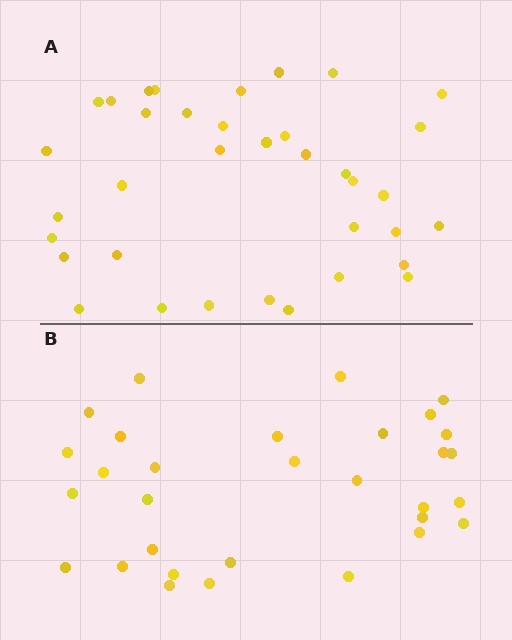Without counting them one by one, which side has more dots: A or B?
Region A (the top region) has more dots.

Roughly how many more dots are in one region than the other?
Region A has about 5 more dots than region B.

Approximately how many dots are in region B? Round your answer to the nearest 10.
About 30 dots. (The exact count is 31, which rounds to 30.)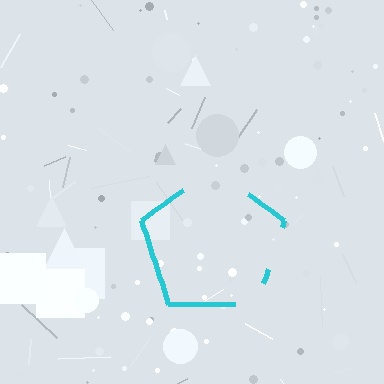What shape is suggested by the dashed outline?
The dashed outline suggests a pentagon.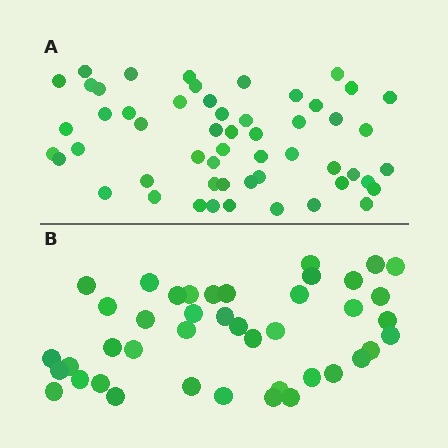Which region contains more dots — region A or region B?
Region A (the top region) has more dots.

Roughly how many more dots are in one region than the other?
Region A has roughly 12 or so more dots than region B.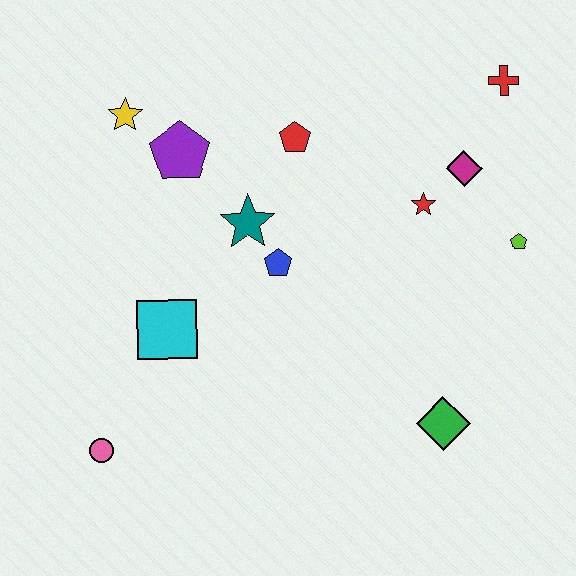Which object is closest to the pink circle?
The cyan square is closest to the pink circle.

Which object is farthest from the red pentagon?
The pink circle is farthest from the red pentagon.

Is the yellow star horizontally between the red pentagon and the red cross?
No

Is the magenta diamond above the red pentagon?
No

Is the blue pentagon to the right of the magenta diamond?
No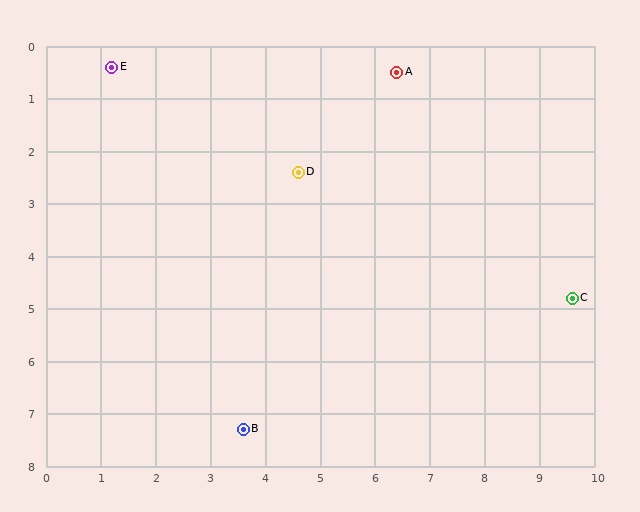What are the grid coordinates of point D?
Point D is at approximately (4.6, 2.4).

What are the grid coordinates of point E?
Point E is at approximately (1.2, 0.4).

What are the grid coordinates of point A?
Point A is at approximately (6.4, 0.5).